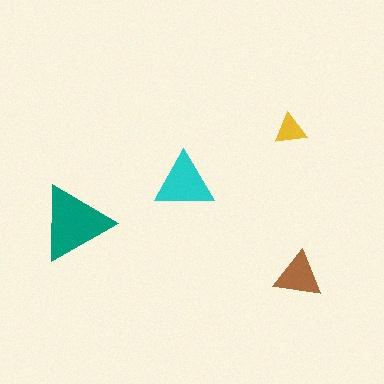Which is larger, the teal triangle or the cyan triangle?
The teal one.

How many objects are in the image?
There are 4 objects in the image.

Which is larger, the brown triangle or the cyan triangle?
The cyan one.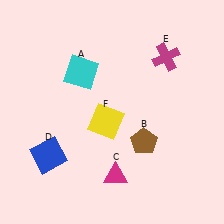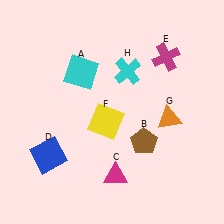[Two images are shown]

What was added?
An orange triangle (G), a cyan cross (H) were added in Image 2.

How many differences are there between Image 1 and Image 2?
There are 2 differences between the two images.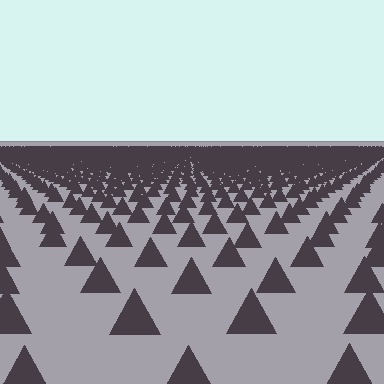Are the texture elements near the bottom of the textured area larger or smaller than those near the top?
Larger. Near the bottom, elements are closer to the viewer and appear at a bigger on-screen size.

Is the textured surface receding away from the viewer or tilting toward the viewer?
The surface is receding away from the viewer. Texture elements get smaller and denser toward the top.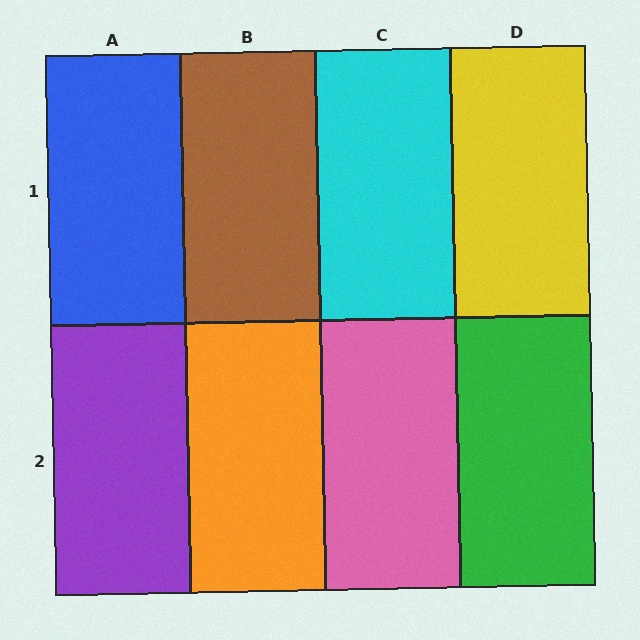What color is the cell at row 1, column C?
Cyan.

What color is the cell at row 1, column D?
Yellow.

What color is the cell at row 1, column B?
Brown.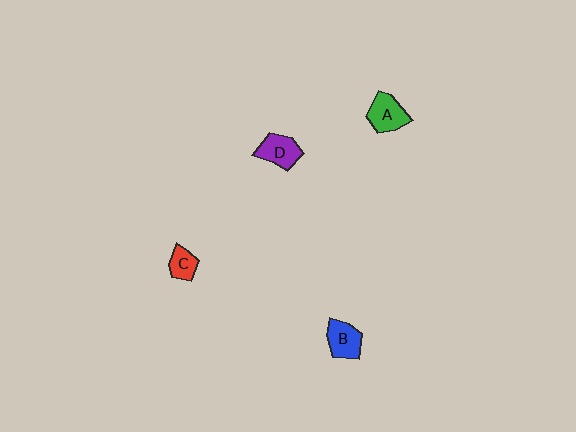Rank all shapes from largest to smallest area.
From largest to smallest: A (green), D (purple), B (blue), C (red).